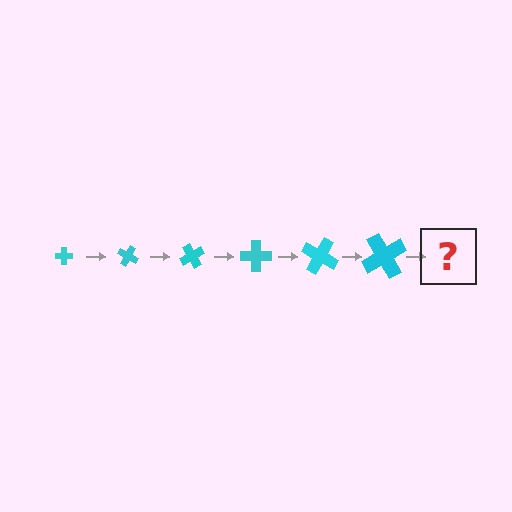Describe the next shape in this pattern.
It should be a cross, larger than the previous one and rotated 180 degrees from the start.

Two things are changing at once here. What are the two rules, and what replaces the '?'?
The two rules are that the cross grows larger each step and it rotates 30 degrees each step. The '?' should be a cross, larger than the previous one and rotated 180 degrees from the start.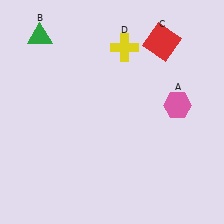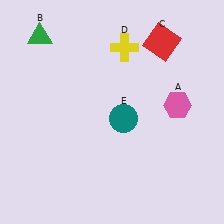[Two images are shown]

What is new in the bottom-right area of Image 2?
A teal circle (E) was added in the bottom-right area of Image 2.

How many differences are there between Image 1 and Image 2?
There is 1 difference between the two images.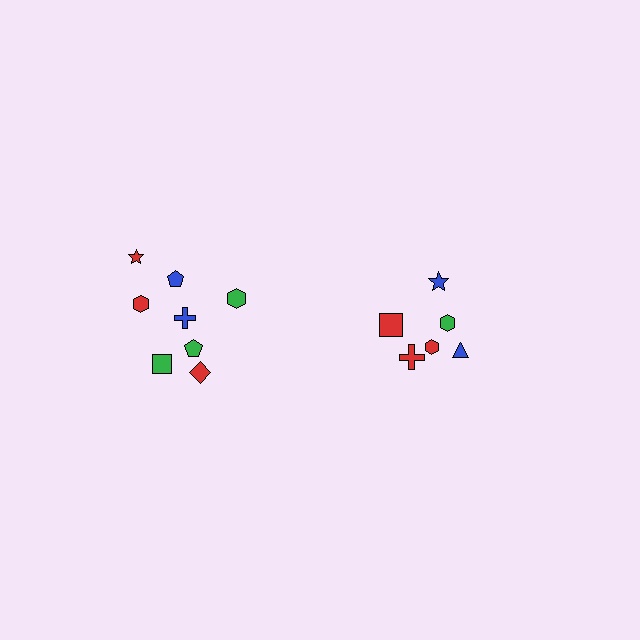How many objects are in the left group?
There are 8 objects.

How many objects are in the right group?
There are 6 objects.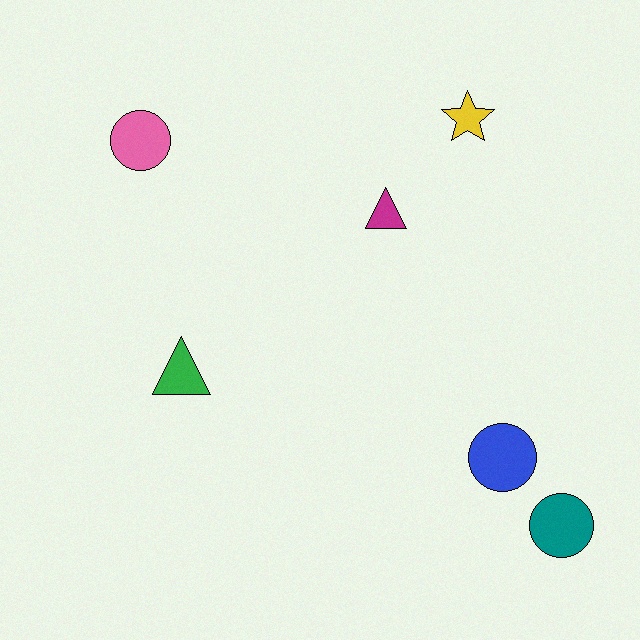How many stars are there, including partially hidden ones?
There is 1 star.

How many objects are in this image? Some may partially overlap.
There are 6 objects.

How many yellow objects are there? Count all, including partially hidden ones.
There is 1 yellow object.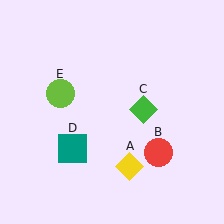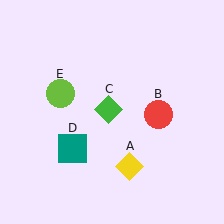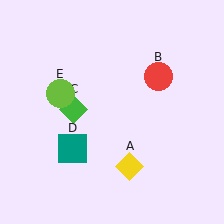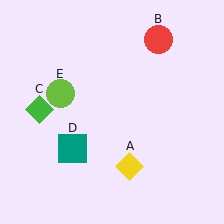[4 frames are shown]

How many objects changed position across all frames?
2 objects changed position: red circle (object B), green diamond (object C).